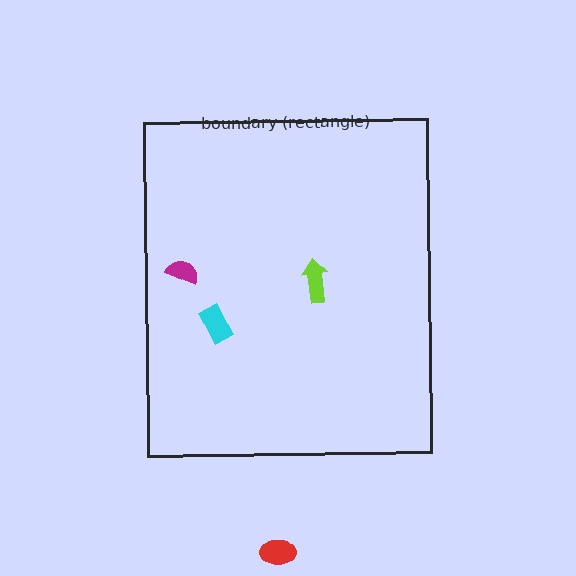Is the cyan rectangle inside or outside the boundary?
Inside.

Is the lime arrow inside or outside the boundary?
Inside.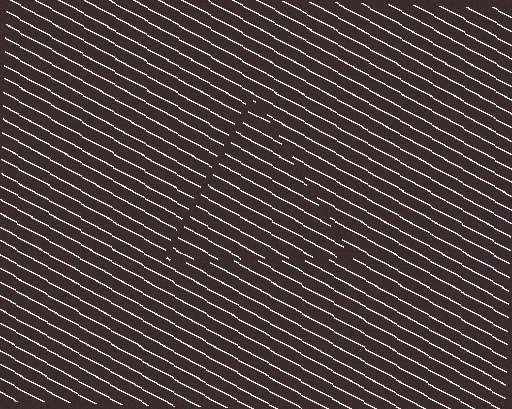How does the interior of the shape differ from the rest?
The interior of the shape contains the same grating, shifted by half a period — the contour is defined by the phase discontinuity where line-ends from the inner and outer gratings abut.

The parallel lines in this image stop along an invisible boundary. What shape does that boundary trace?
An illusory triangle. The interior of the shape contains the same grating, shifted by half a period — the contour is defined by the phase discontinuity where line-ends from the inner and outer gratings abut.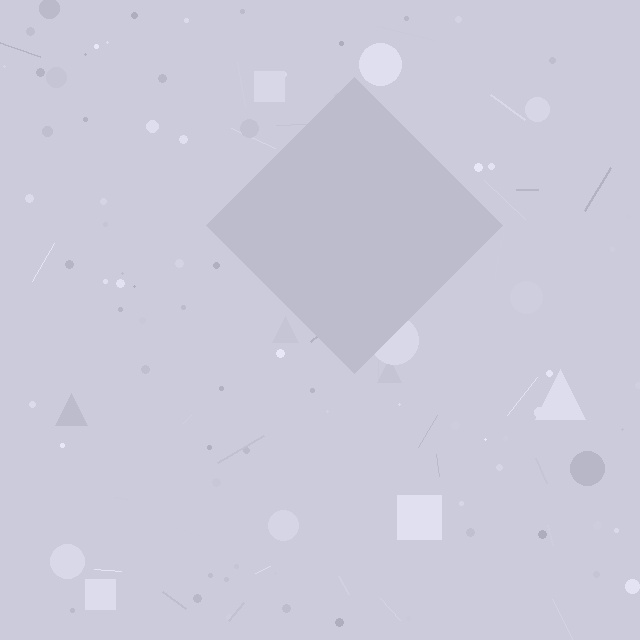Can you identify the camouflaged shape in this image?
The camouflaged shape is a diamond.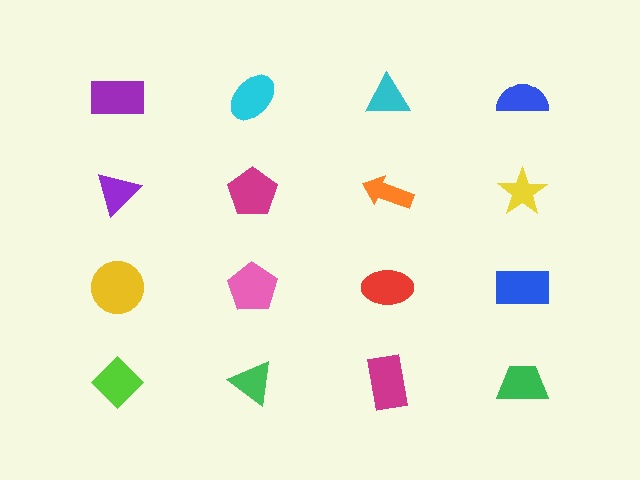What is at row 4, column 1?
A lime diamond.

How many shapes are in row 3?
4 shapes.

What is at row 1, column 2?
A cyan ellipse.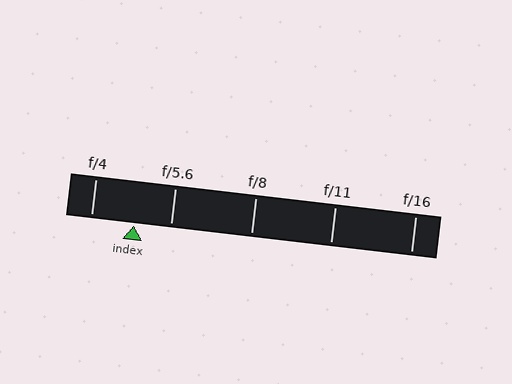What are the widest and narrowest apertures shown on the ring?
The widest aperture shown is f/4 and the narrowest is f/16.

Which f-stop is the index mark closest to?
The index mark is closest to f/5.6.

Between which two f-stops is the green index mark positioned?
The index mark is between f/4 and f/5.6.